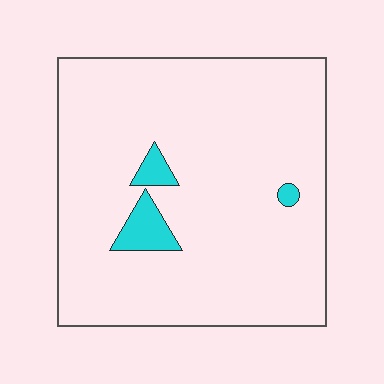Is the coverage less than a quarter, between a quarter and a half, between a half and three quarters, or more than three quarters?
Less than a quarter.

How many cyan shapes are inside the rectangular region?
3.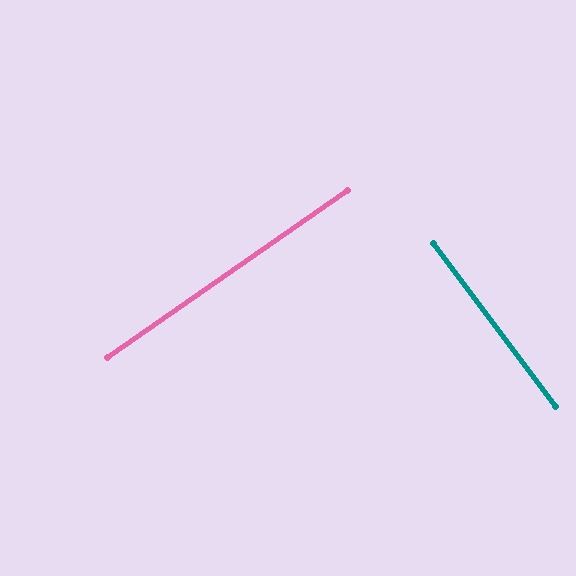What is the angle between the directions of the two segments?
Approximately 88 degrees.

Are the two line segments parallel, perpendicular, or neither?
Perpendicular — they meet at approximately 88°.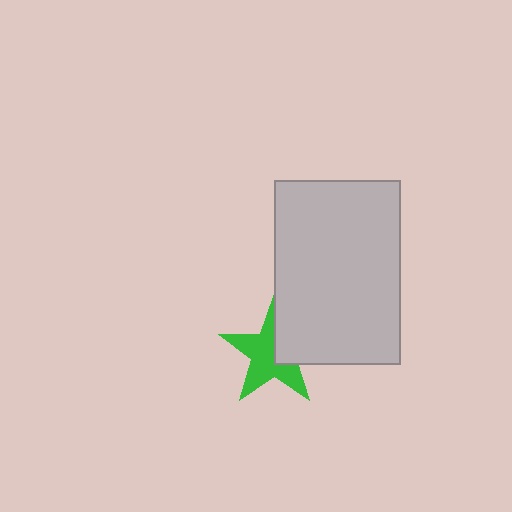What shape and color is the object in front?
The object in front is a light gray rectangle.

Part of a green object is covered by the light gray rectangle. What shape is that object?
It is a star.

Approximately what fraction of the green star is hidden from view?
Roughly 36% of the green star is hidden behind the light gray rectangle.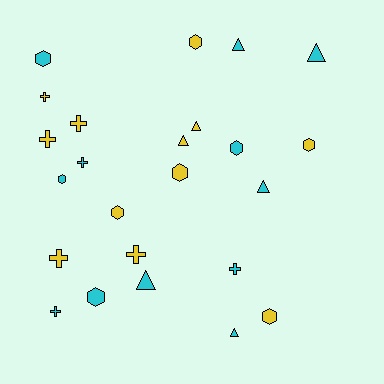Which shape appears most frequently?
Hexagon, with 9 objects.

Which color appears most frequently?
Yellow, with 12 objects.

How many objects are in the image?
There are 24 objects.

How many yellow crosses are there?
There are 5 yellow crosses.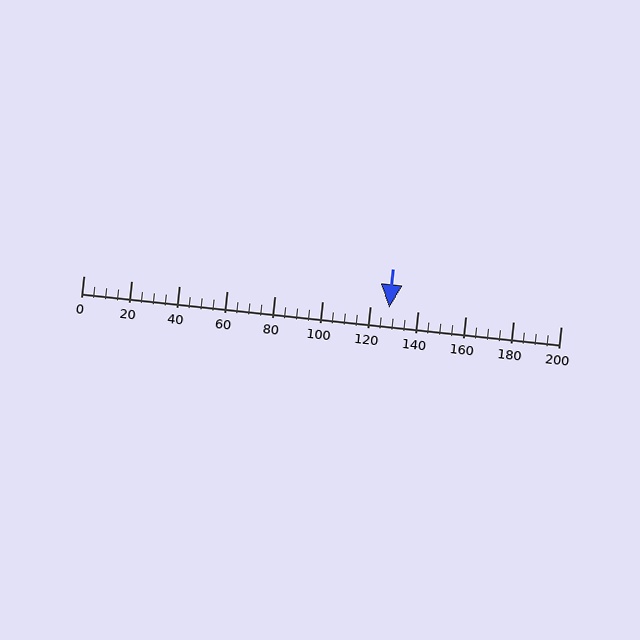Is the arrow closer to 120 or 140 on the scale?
The arrow is closer to 120.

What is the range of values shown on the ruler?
The ruler shows values from 0 to 200.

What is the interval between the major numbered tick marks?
The major tick marks are spaced 20 units apart.